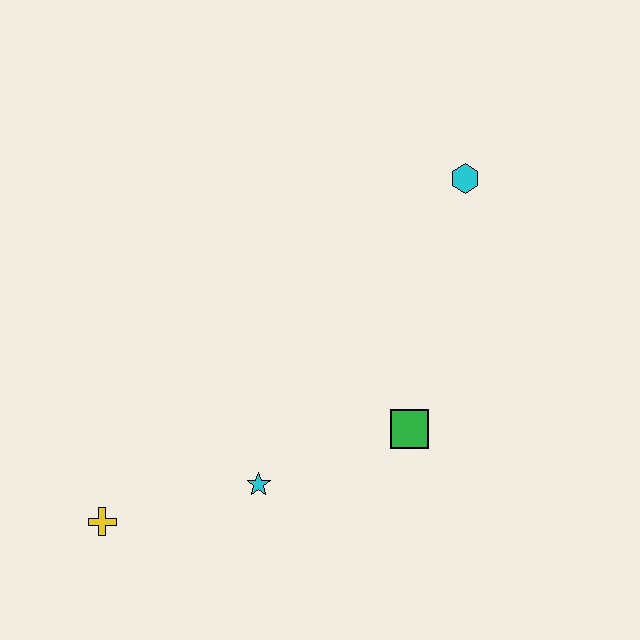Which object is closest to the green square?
The cyan star is closest to the green square.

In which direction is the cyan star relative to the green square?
The cyan star is to the left of the green square.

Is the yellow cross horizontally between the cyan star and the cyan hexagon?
No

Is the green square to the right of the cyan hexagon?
No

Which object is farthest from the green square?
The yellow cross is farthest from the green square.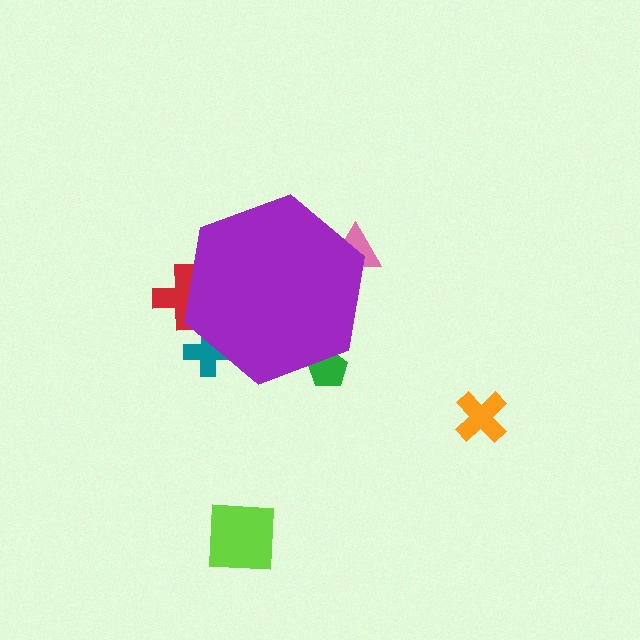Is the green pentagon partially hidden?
Yes, the green pentagon is partially hidden behind the purple hexagon.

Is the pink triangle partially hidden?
Yes, the pink triangle is partially hidden behind the purple hexagon.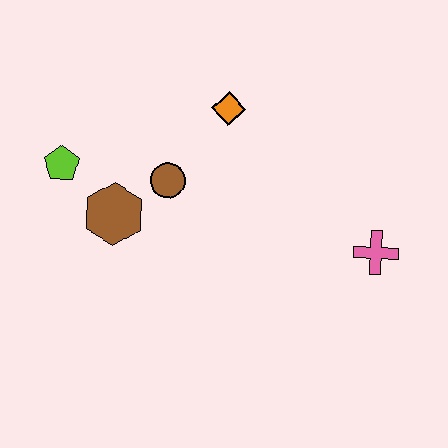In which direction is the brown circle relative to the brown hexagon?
The brown circle is to the right of the brown hexagon.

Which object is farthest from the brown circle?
The pink cross is farthest from the brown circle.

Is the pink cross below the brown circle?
Yes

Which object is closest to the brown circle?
The brown hexagon is closest to the brown circle.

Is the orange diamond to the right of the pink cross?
No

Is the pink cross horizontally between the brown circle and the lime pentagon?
No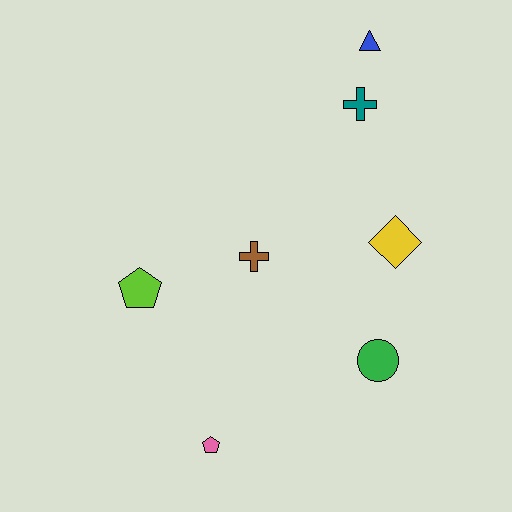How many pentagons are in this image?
There are 2 pentagons.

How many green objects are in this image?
There is 1 green object.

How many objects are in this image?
There are 7 objects.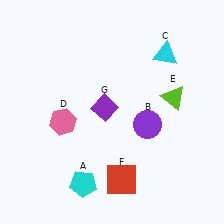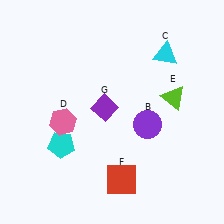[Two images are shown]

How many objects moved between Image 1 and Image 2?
1 object moved between the two images.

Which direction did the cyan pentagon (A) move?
The cyan pentagon (A) moved up.